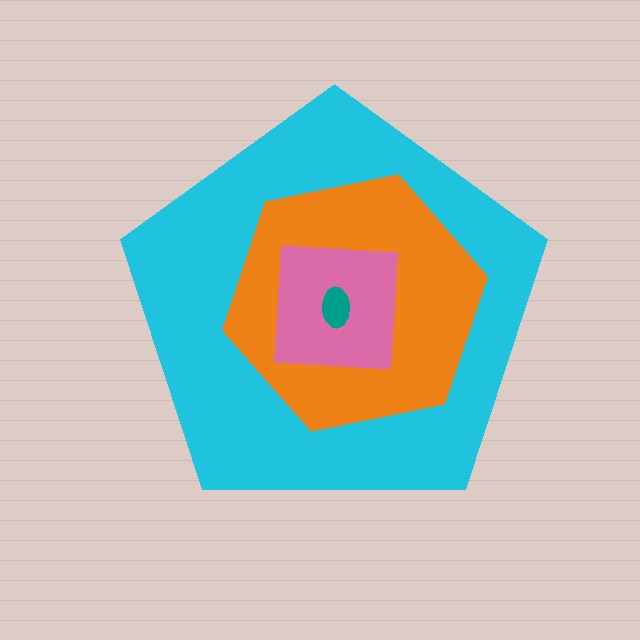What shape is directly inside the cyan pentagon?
The orange hexagon.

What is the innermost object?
The teal ellipse.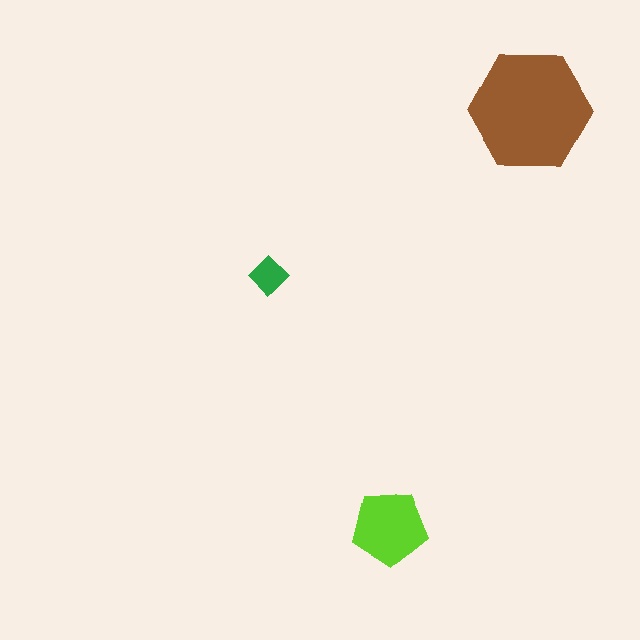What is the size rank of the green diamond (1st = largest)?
3rd.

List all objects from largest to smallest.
The brown hexagon, the lime pentagon, the green diamond.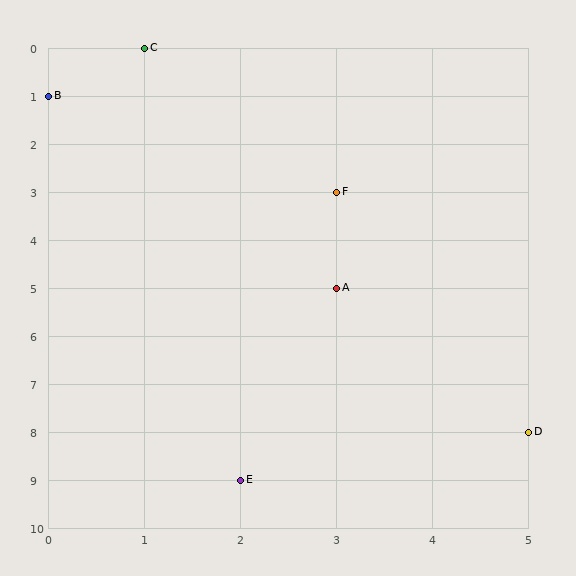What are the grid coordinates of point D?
Point D is at grid coordinates (5, 8).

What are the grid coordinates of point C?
Point C is at grid coordinates (1, 0).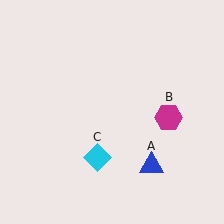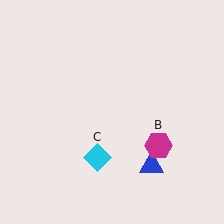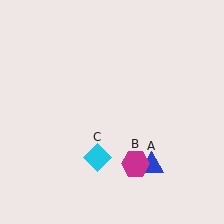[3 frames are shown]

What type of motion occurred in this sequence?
The magenta hexagon (object B) rotated clockwise around the center of the scene.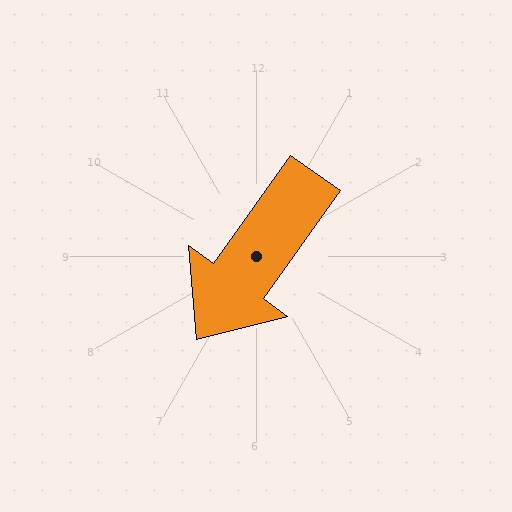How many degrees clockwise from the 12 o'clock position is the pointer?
Approximately 216 degrees.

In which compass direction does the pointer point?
Southwest.